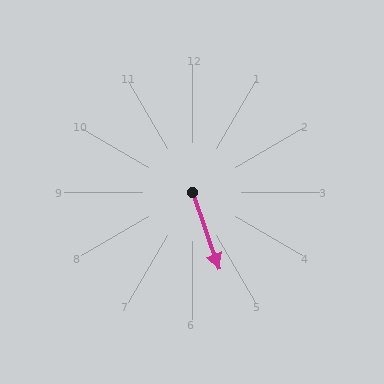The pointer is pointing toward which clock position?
Roughly 5 o'clock.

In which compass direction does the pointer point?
South.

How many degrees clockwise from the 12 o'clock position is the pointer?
Approximately 161 degrees.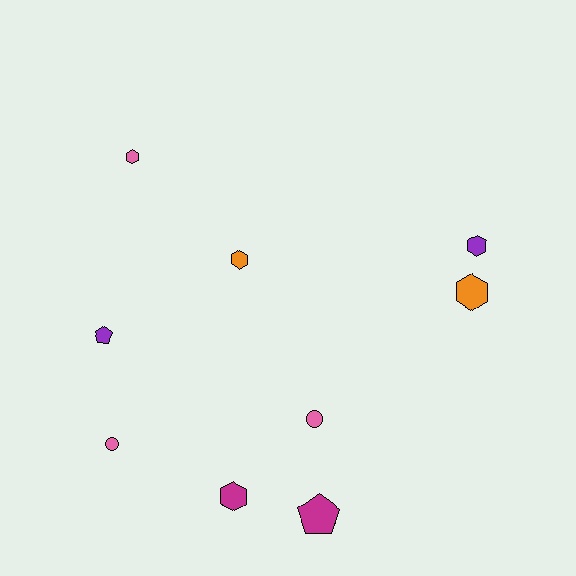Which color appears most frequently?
Pink, with 3 objects.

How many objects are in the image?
There are 9 objects.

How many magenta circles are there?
There are no magenta circles.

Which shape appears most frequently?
Hexagon, with 5 objects.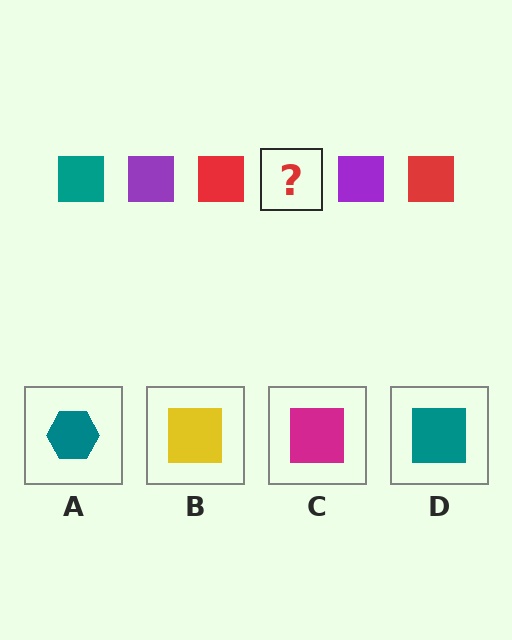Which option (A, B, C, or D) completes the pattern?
D.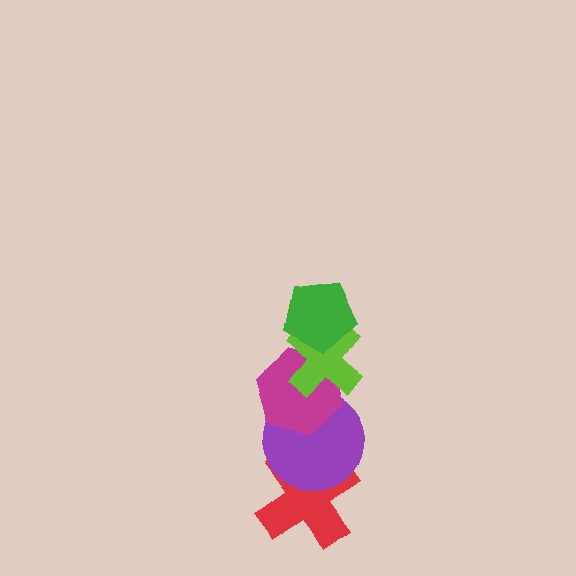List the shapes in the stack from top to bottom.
From top to bottom: the green pentagon, the lime cross, the magenta hexagon, the purple circle, the red cross.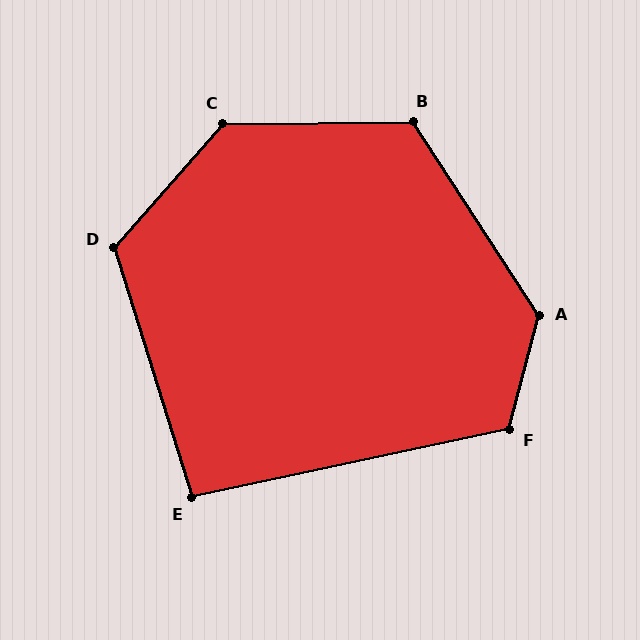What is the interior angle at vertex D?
Approximately 121 degrees (obtuse).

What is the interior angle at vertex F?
Approximately 116 degrees (obtuse).